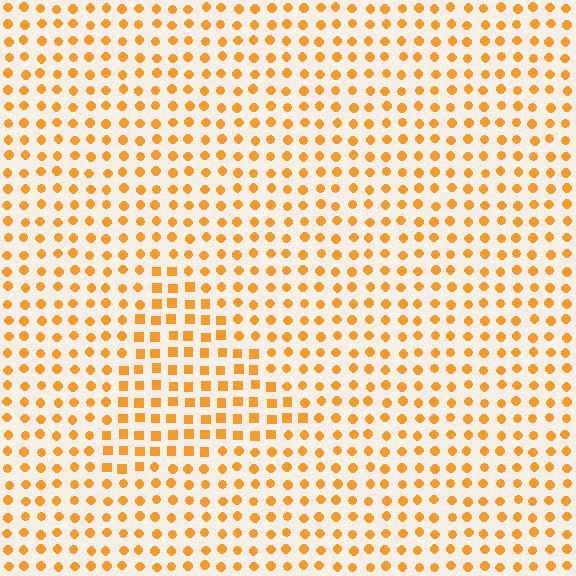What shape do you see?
I see a triangle.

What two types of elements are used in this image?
The image uses squares inside the triangle region and circles outside it.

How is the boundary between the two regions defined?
The boundary is defined by a change in element shape: squares inside vs. circles outside. All elements share the same color and spacing.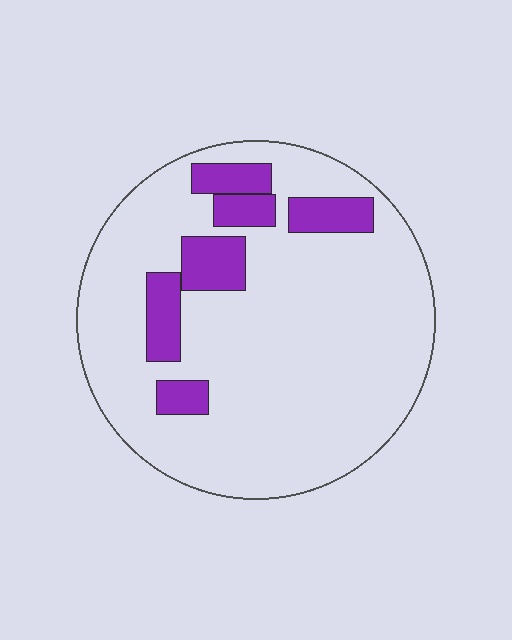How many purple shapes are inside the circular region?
6.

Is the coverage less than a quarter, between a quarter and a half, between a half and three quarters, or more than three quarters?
Less than a quarter.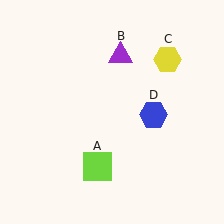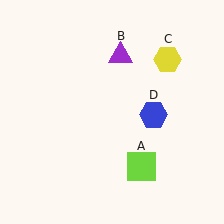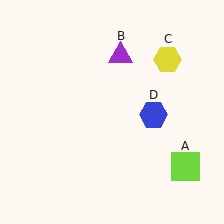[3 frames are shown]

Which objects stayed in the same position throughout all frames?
Purple triangle (object B) and yellow hexagon (object C) and blue hexagon (object D) remained stationary.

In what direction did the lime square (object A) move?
The lime square (object A) moved right.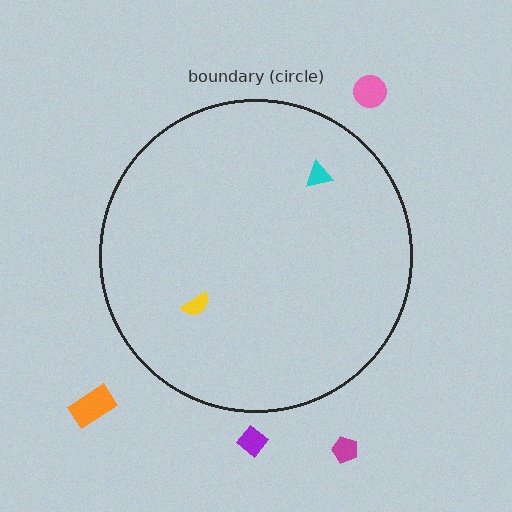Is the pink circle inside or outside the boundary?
Outside.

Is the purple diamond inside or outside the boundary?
Outside.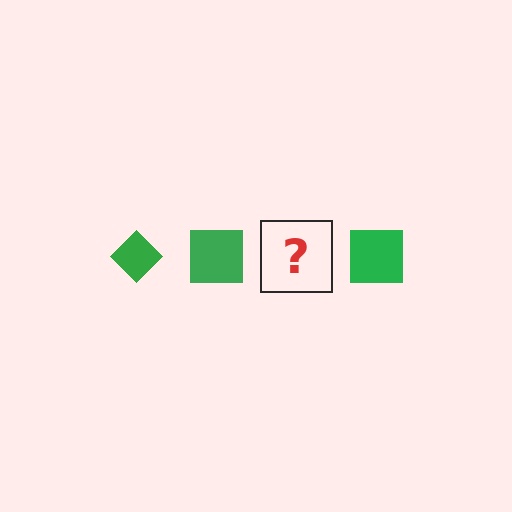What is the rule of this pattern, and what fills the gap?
The rule is that the pattern cycles through diamond, square shapes in green. The gap should be filled with a green diamond.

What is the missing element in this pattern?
The missing element is a green diamond.